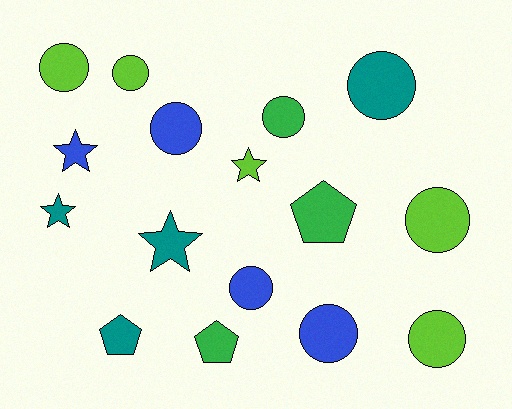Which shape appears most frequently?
Circle, with 9 objects.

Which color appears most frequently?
Lime, with 5 objects.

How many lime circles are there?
There are 4 lime circles.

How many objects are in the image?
There are 16 objects.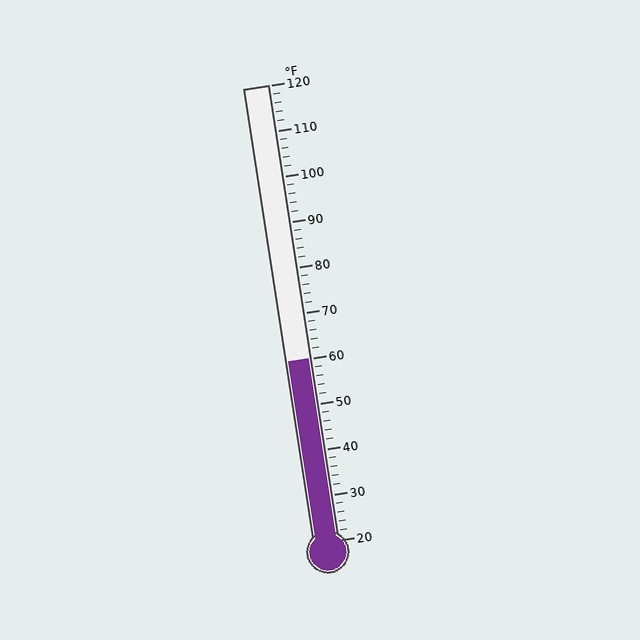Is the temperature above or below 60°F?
The temperature is at 60°F.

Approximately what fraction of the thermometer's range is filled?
The thermometer is filled to approximately 40% of its range.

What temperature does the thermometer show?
The thermometer shows approximately 60°F.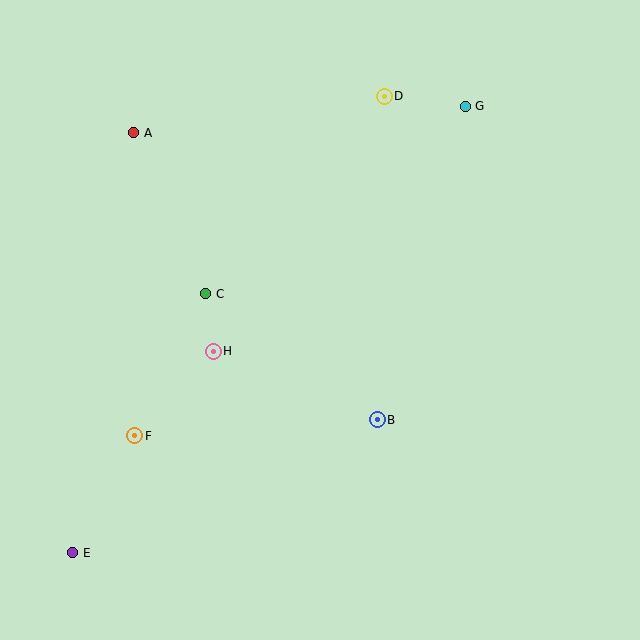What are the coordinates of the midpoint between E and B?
The midpoint between E and B is at (225, 486).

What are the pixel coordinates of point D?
Point D is at (384, 96).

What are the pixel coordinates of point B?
Point B is at (377, 420).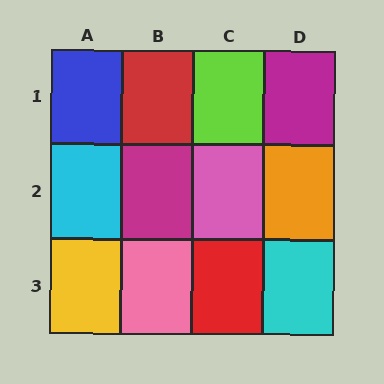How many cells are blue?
1 cell is blue.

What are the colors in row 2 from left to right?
Cyan, magenta, pink, orange.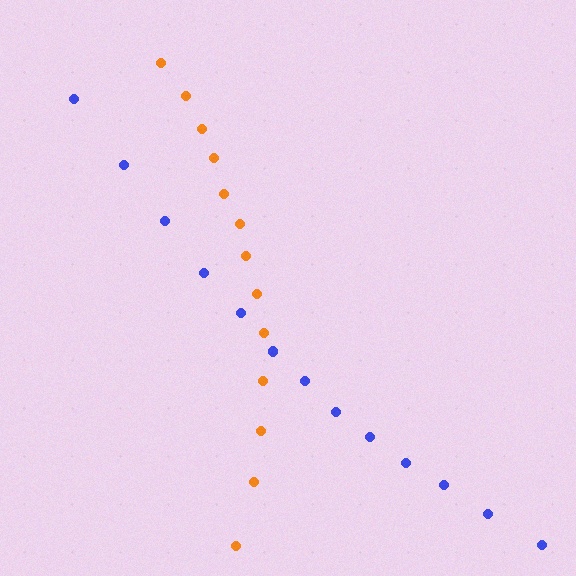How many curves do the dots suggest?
There are 2 distinct paths.